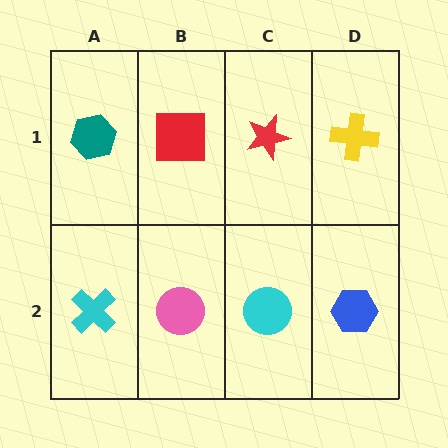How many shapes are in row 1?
4 shapes.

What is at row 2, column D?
A blue hexagon.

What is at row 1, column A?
A teal hexagon.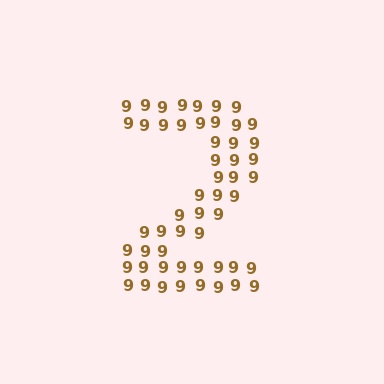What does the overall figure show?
The overall figure shows the digit 2.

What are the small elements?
The small elements are digit 9's.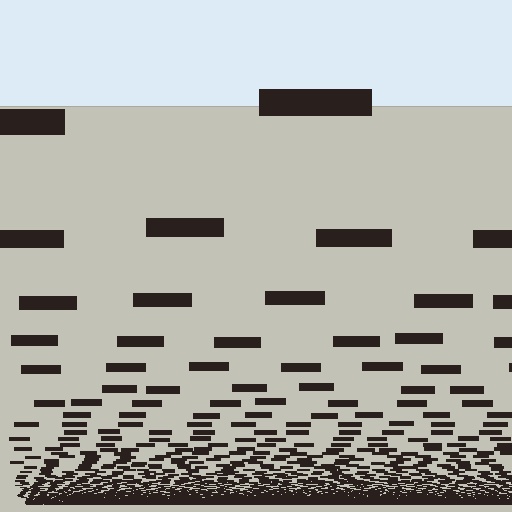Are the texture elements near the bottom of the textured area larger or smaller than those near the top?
Smaller. The gradient is inverted — elements near the bottom are smaller and denser.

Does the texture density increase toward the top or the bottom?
Density increases toward the bottom.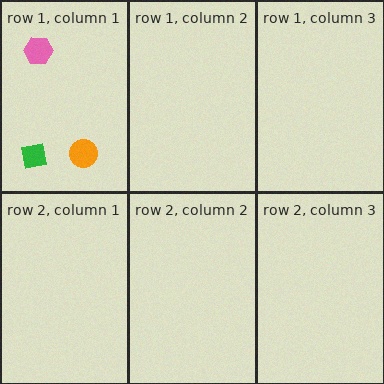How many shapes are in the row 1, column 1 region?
3.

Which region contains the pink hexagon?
The row 1, column 1 region.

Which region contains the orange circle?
The row 1, column 1 region.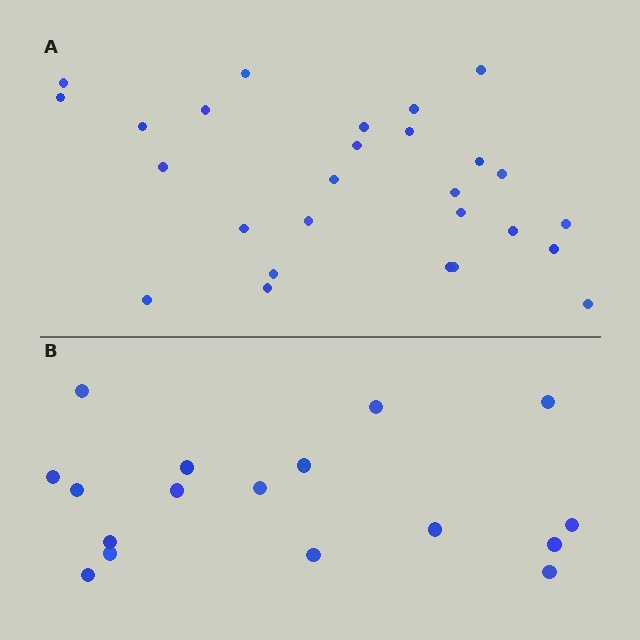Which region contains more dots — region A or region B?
Region A (the top region) has more dots.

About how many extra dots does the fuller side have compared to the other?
Region A has roughly 10 or so more dots than region B.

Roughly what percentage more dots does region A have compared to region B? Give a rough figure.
About 60% more.